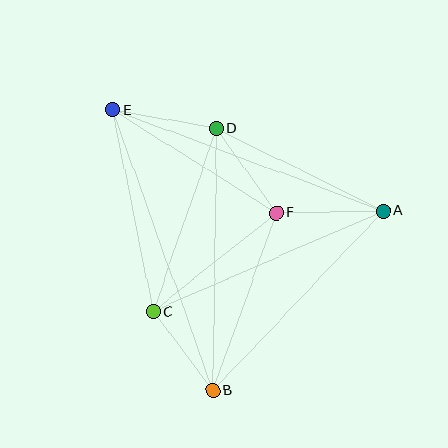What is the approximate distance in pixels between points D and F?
The distance between D and F is approximately 103 pixels.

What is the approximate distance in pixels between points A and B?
The distance between A and B is approximately 247 pixels.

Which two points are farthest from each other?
Points B and E are farthest from each other.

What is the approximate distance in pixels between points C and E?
The distance between C and E is approximately 206 pixels.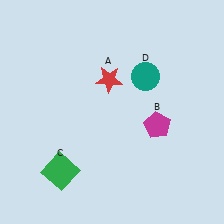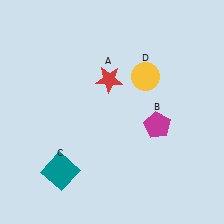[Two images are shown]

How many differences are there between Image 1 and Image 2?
There are 2 differences between the two images.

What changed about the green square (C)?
In Image 1, C is green. In Image 2, it changed to teal.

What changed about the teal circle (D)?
In Image 1, D is teal. In Image 2, it changed to yellow.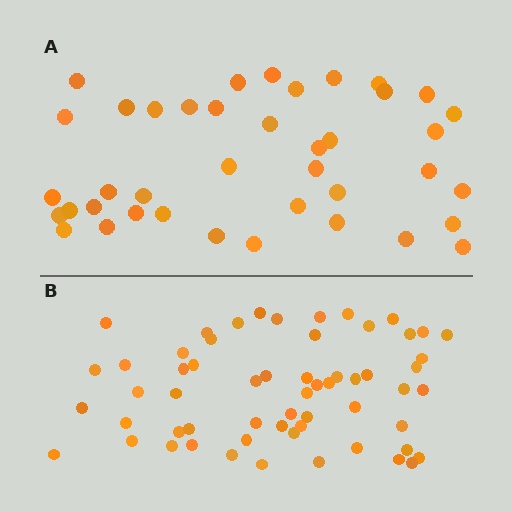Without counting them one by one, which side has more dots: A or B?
Region B (the bottom region) has more dots.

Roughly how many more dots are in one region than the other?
Region B has approximately 20 more dots than region A.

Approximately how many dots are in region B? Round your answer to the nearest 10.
About 60 dots. (The exact count is 59, which rounds to 60.)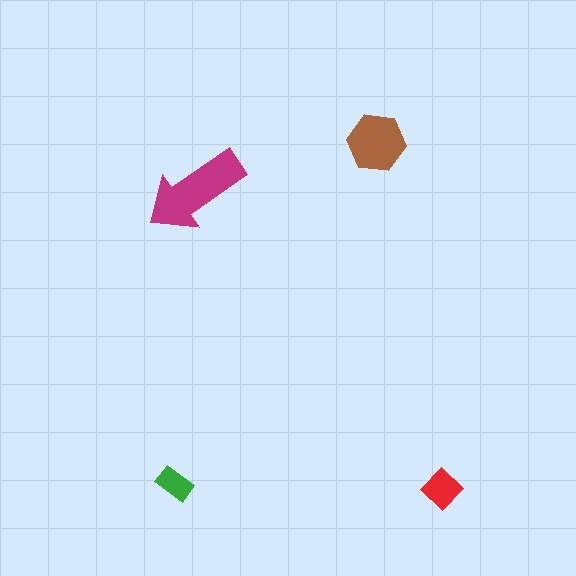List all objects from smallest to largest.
The green rectangle, the red diamond, the brown hexagon, the magenta arrow.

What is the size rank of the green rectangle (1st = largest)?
4th.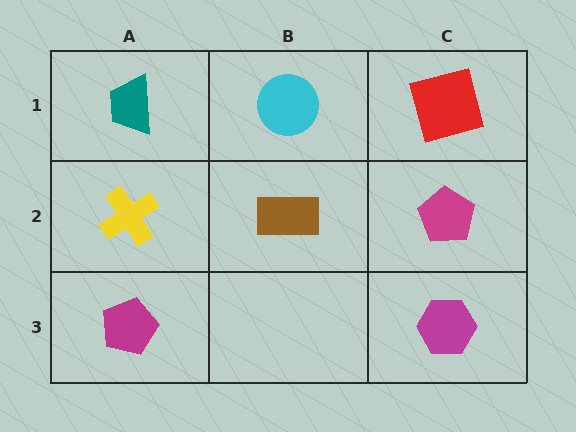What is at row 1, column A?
A teal trapezoid.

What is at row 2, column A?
A yellow cross.